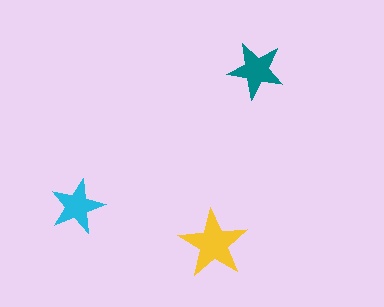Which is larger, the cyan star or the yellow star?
The yellow one.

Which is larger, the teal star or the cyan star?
The teal one.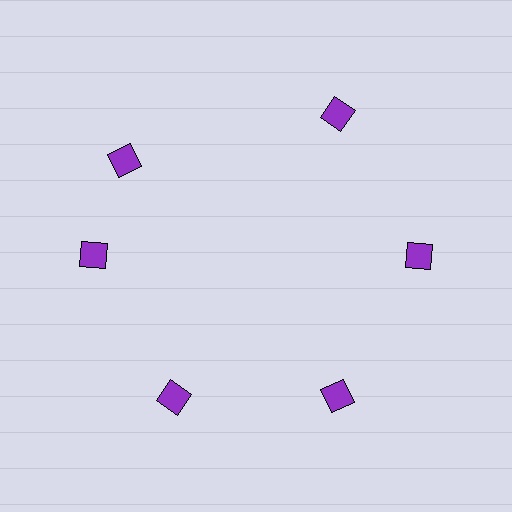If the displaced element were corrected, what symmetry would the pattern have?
It would have 6-fold rotational symmetry — the pattern would map onto itself every 60 degrees.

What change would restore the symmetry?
The symmetry would be restored by rotating it back into even spacing with its neighbors so that all 6 diamonds sit at equal angles and equal distance from the center.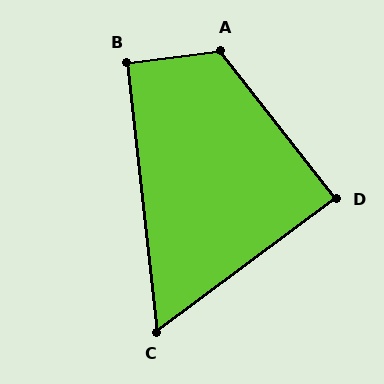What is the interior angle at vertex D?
Approximately 89 degrees (approximately right).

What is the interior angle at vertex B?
Approximately 91 degrees (approximately right).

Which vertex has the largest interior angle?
A, at approximately 120 degrees.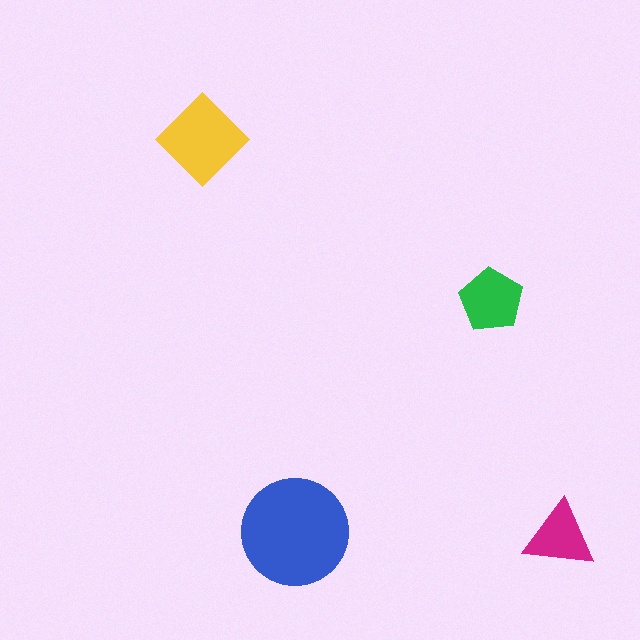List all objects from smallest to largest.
The magenta triangle, the green pentagon, the yellow diamond, the blue circle.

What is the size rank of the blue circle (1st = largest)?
1st.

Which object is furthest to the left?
The yellow diamond is leftmost.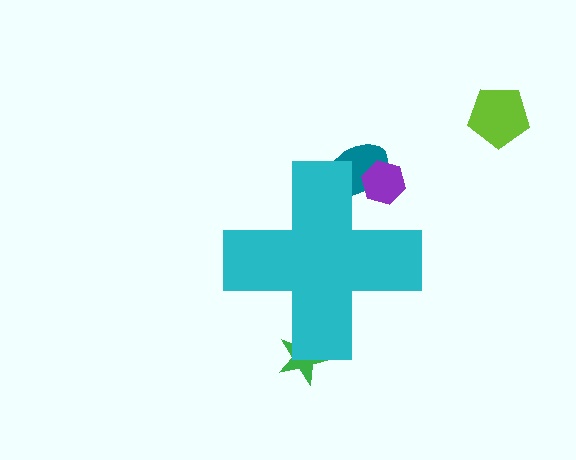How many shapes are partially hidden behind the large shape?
3 shapes are partially hidden.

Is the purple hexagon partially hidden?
Yes, the purple hexagon is partially hidden behind the cyan cross.